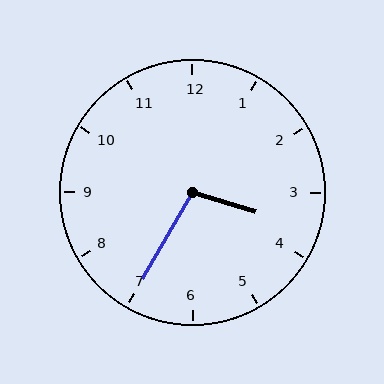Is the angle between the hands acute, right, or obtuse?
It is obtuse.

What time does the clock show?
3:35.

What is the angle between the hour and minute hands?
Approximately 102 degrees.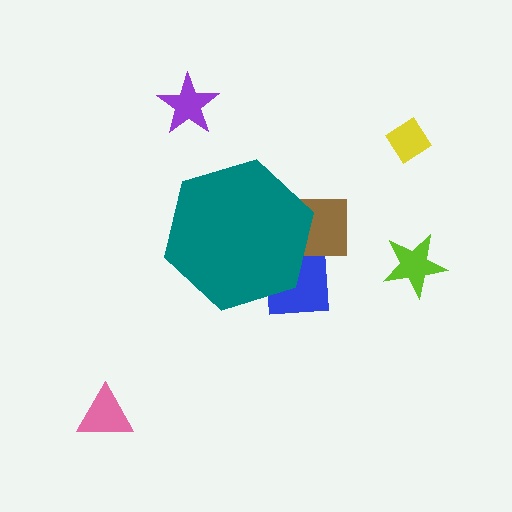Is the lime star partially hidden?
No, the lime star is fully visible.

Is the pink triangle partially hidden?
No, the pink triangle is fully visible.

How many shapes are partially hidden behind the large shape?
2 shapes are partially hidden.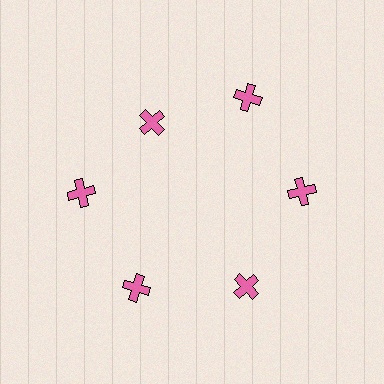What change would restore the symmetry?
The symmetry would be restored by moving it outward, back onto the ring so that all 6 crosses sit at equal angles and equal distance from the center.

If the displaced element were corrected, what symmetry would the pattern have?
It would have 6-fold rotational symmetry — the pattern would map onto itself every 60 degrees.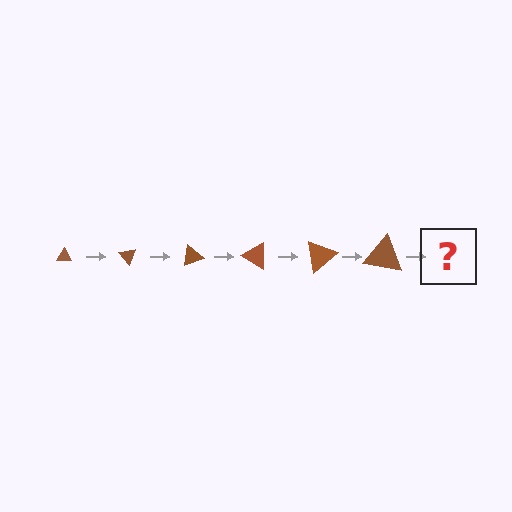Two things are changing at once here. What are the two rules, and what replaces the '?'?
The two rules are that the triangle grows larger each step and it rotates 50 degrees each step. The '?' should be a triangle, larger than the previous one and rotated 300 degrees from the start.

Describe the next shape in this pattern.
It should be a triangle, larger than the previous one and rotated 300 degrees from the start.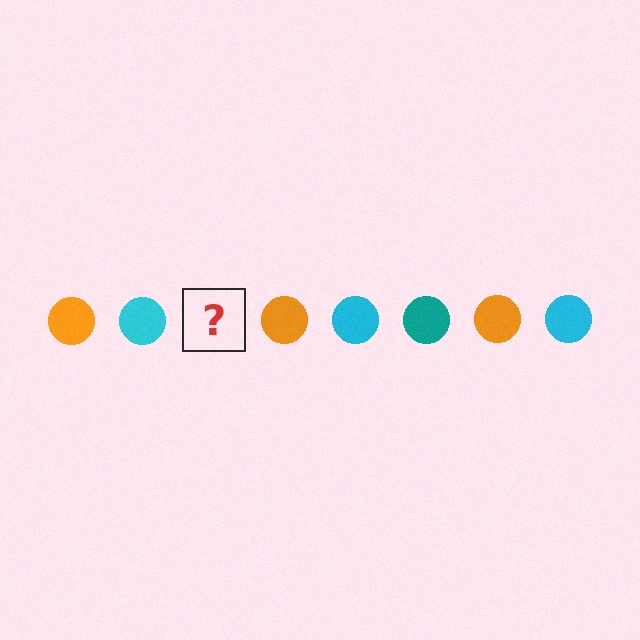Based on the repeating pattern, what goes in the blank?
The blank should be a teal circle.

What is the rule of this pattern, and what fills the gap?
The rule is that the pattern cycles through orange, cyan, teal circles. The gap should be filled with a teal circle.